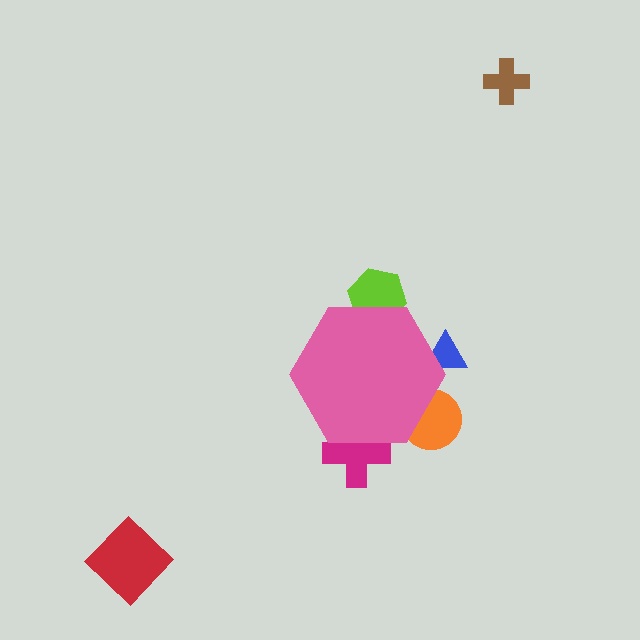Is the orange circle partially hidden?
Yes, the orange circle is partially hidden behind the pink hexagon.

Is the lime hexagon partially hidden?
Yes, the lime hexagon is partially hidden behind the pink hexagon.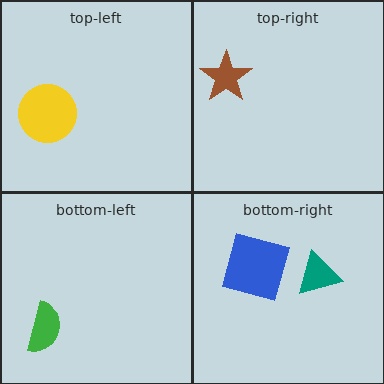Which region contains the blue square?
The bottom-right region.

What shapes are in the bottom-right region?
The blue square, the teal triangle.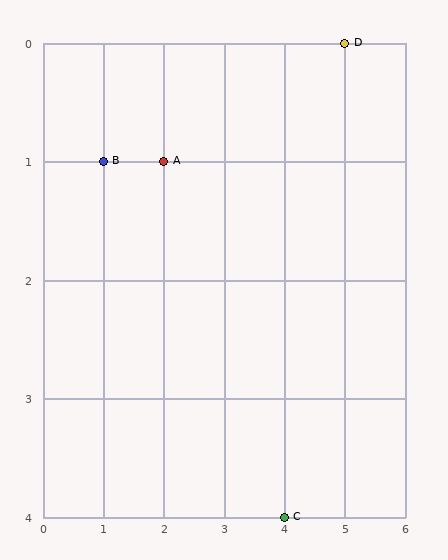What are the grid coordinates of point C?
Point C is at grid coordinates (4, 4).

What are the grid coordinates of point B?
Point B is at grid coordinates (1, 1).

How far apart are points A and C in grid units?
Points A and C are 2 columns and 3 rows apart (about 3.6 grid units diagonally).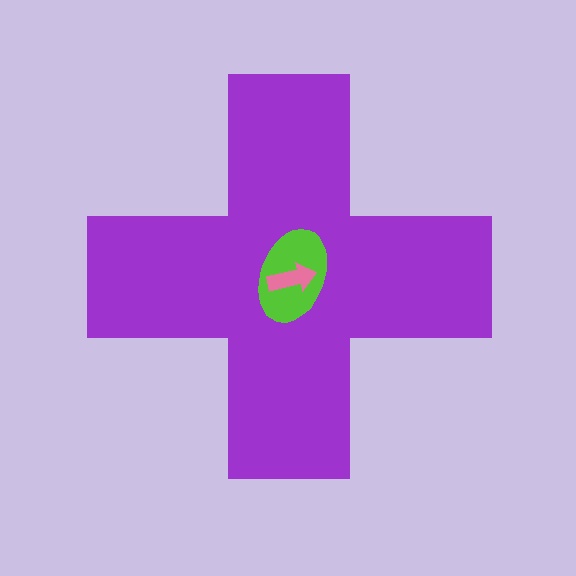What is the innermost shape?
The pink arrow.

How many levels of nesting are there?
3.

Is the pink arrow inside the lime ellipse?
Yes.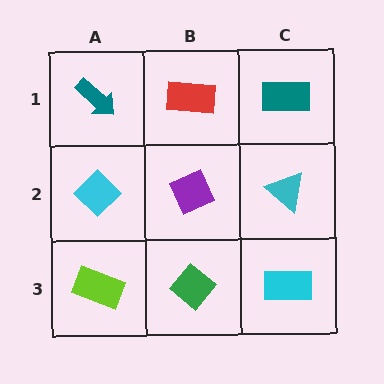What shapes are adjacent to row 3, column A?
A cyan diamond (row 2, column A), a green diamond (row 3, column B).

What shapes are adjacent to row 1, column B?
A purple diamond (row 2, column B), a teal arrow (row 1, column A), a teal rectangle (row 1, column C).